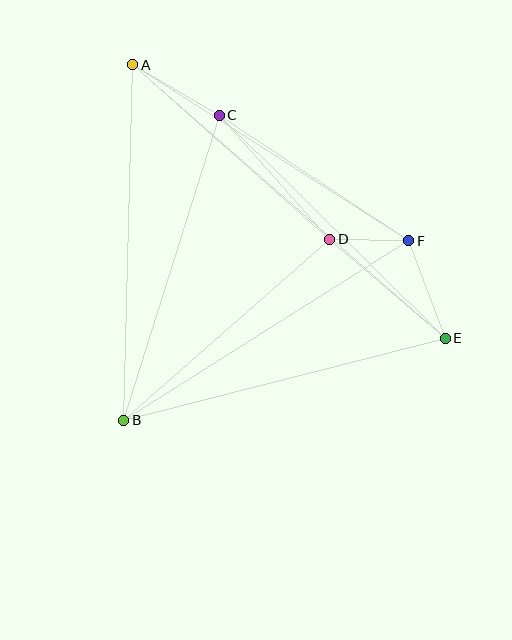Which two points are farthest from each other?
Points A and E are farthest from each other.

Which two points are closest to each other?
Points D and F are closest to each other.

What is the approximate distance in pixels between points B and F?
The distance between B and F is approximately 337 pixels.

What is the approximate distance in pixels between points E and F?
The distance between E and F is approximately 104 pixels.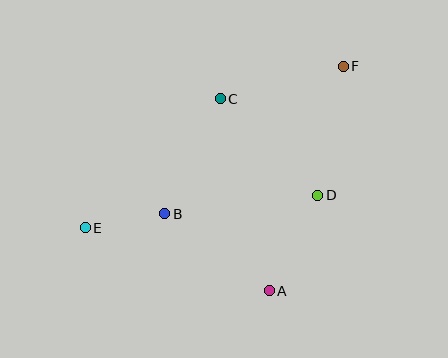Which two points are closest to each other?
Points B and E are closest to each other.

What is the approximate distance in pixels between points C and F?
The distance between C and F is approximately 127 pixels.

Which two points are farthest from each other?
Points E and F are farthest from each other.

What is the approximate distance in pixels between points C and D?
The distance between C and D is approximately 137 pixels.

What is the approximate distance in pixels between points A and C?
The distance between A and C is approximately 198 pixels.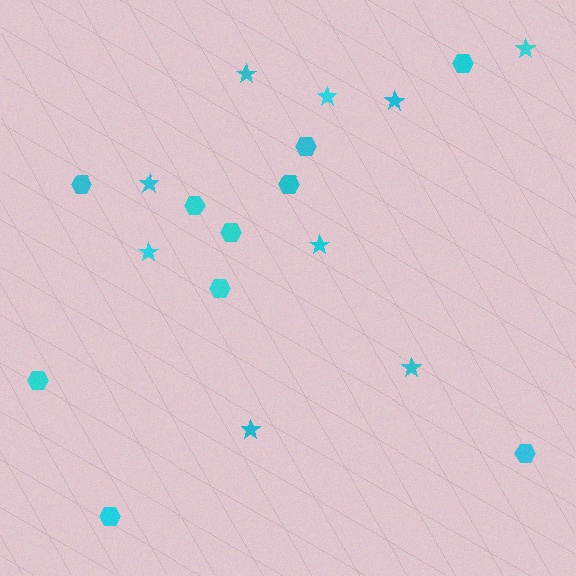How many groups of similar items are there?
There are 2 groups: one group of hexagons (10) and one group of stars (9).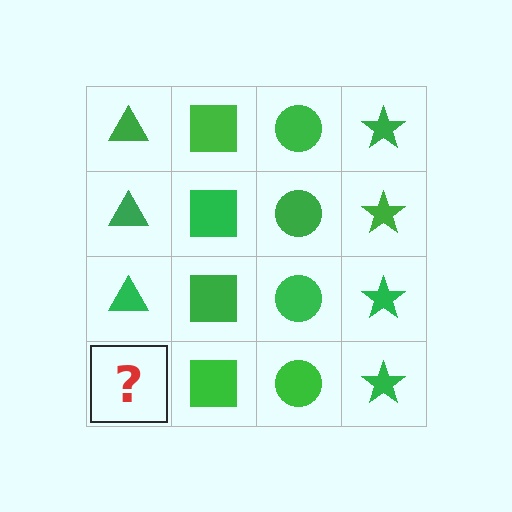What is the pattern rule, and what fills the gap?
The rule is that each column has a consistent shape. The gap should be filled with a green triangle.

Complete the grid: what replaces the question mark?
The question mark should be replaced with a green triangle.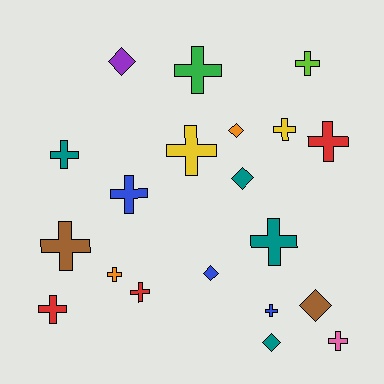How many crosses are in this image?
There are 14 crosses.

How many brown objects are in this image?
There are 2 brown objects.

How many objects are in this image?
There are 20 objects.